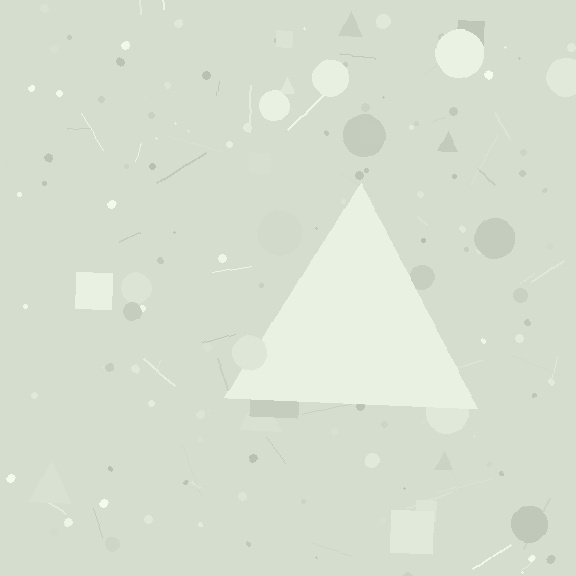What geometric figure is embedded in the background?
A triangle is embedded in the background.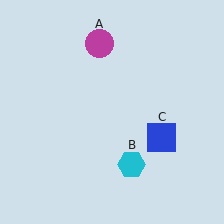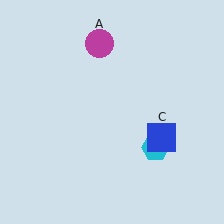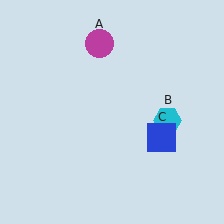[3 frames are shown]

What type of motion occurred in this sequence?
The cyan hexagon (object B) rotated counterclockwise around the center of the scene.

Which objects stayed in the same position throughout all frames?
Magenta circle (object A) and blue square (object C) remained stationary.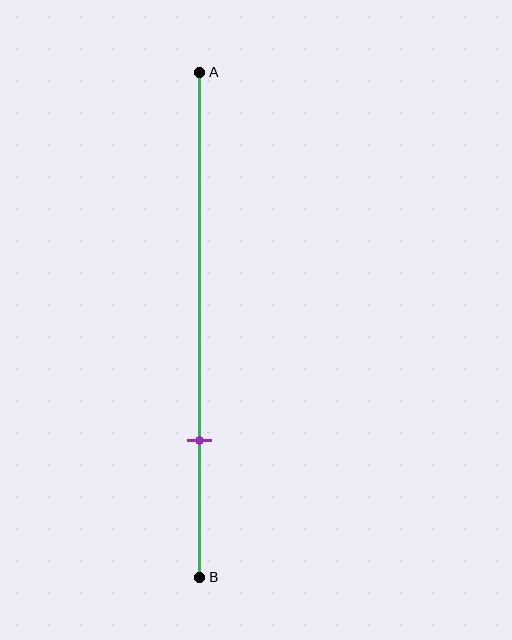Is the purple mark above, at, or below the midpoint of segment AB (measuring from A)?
The purple mark is below the midpoint of segment AB.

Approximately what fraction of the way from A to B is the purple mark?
The purple mark is approximately 75% of the way from A to B.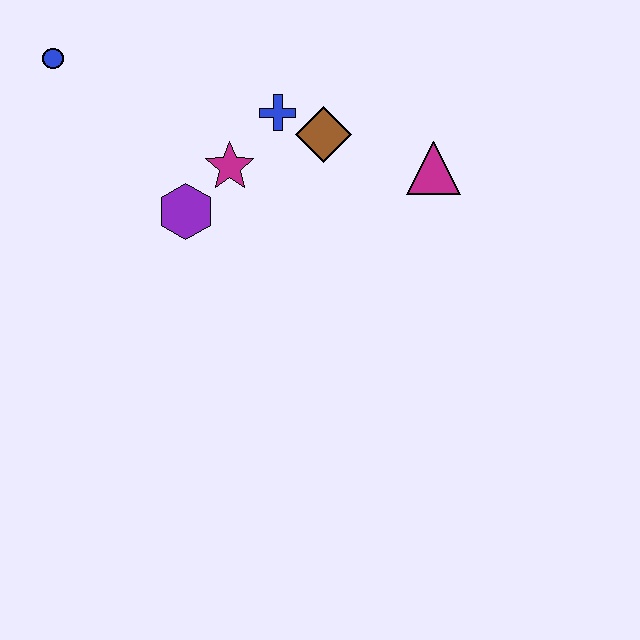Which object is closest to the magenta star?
The purple hexagon is closest to the magenta star.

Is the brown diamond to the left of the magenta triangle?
Yes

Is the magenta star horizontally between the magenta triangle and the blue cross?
No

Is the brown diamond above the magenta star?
Yes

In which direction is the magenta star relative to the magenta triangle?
The magenta star is to the left of the magenta triangle.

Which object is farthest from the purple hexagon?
The magenta triangle is farthest from the purple hexagon.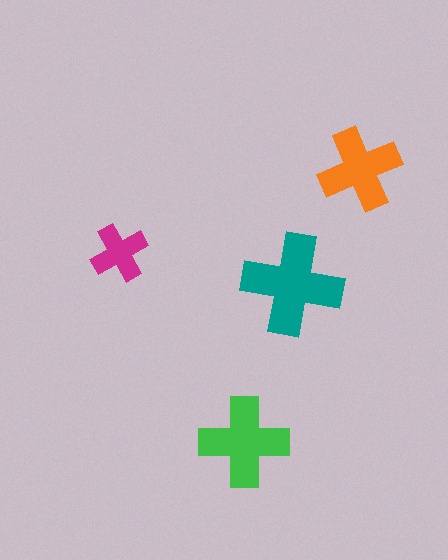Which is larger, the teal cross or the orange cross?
The teal one.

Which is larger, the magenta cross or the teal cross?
The teal one.